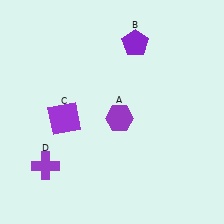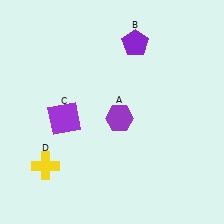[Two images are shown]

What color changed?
The cross (D) changed from purple in Image 1 to yellow in Image 2.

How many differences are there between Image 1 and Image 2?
There is 1 difference between the two images.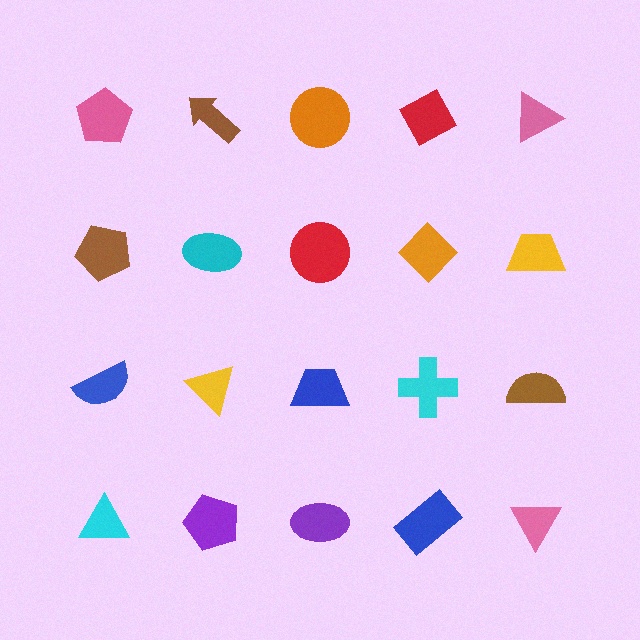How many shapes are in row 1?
5 shapes.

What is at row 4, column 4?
A blue rectangle.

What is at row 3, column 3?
A blue trapezoid.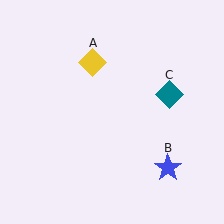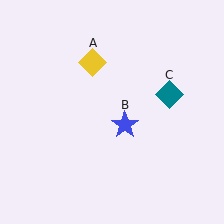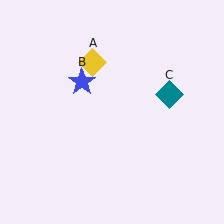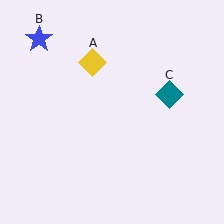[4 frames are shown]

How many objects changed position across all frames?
1 object changed position: blue star (object B).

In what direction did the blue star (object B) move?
The blue star (object B) moved up and to the left.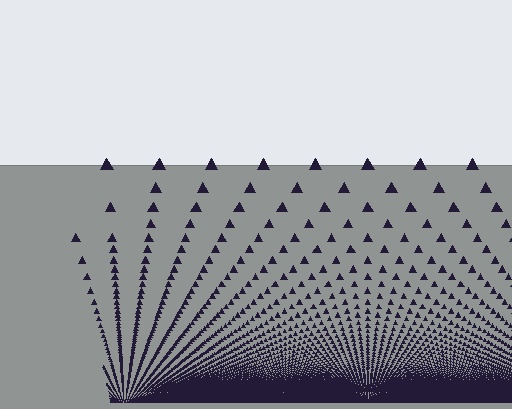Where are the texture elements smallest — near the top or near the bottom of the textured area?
Near the bottom.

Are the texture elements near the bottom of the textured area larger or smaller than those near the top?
Smaller. The gradient is inverted — elements near the bottom are smaller and denser.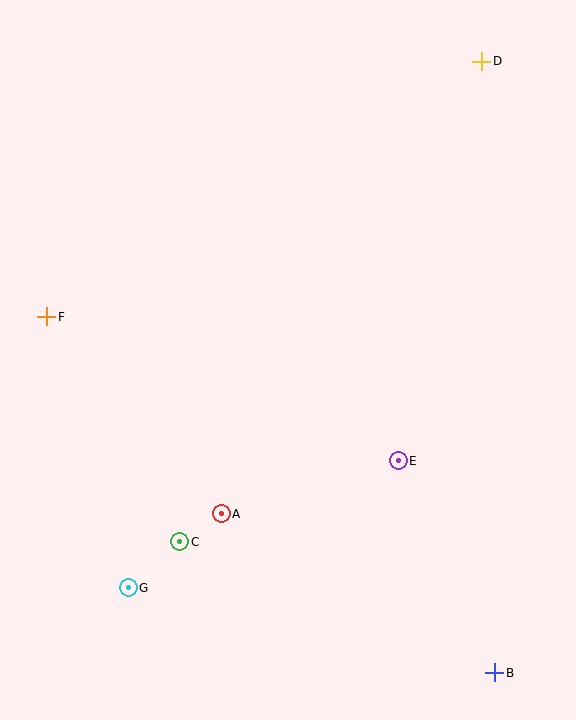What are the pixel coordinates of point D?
Point D is at (482, 61).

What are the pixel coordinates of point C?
Point C is at (180, 542).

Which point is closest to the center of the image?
Point E at (398, 461) is closest to the center.